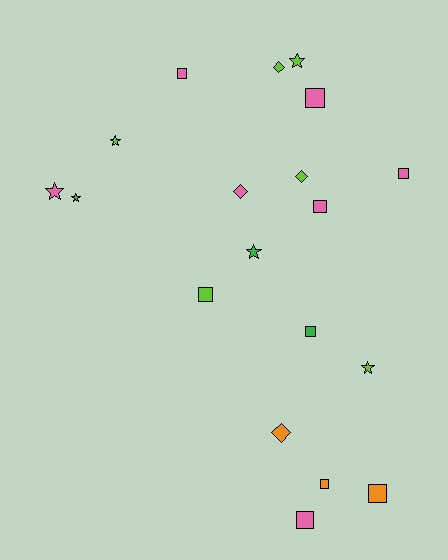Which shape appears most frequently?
Square, with 9 objects.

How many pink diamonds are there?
There is 1 pink diamond.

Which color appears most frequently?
Pink, with 7 objects.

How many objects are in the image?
There are 19 objects.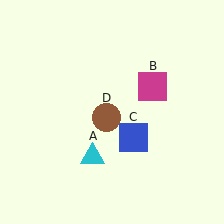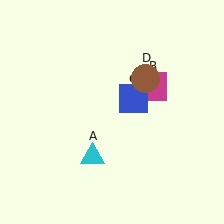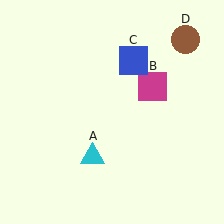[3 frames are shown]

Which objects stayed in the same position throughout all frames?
Cyan triangle (object A) and magenta square (object B) remained stationary.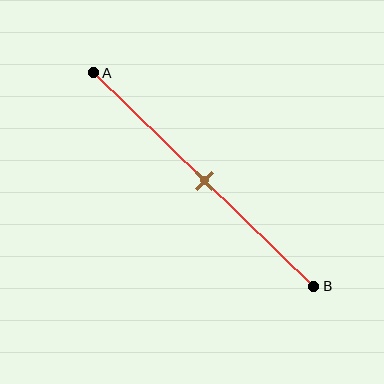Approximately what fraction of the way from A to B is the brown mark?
The brown mark is approximately 50% of the way from A to B.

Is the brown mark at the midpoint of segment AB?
Yes, the mark is approximately at the midpoint.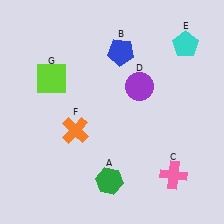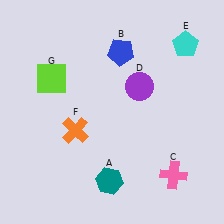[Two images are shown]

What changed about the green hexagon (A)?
In Image 1, A is green. In Image 2, it changed to teal.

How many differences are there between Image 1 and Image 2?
There is 1 difference between the two images.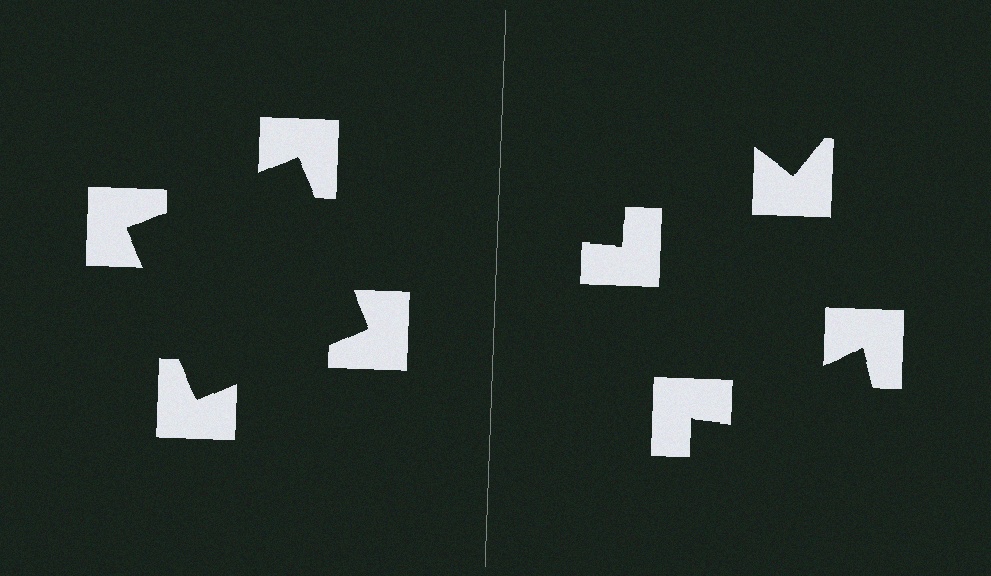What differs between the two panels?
The notched squares are positioned identically on both sides; only the wedge orientations differ. On the left they align to a square; on the right they are misaligned.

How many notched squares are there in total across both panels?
8 — 4 on each side.